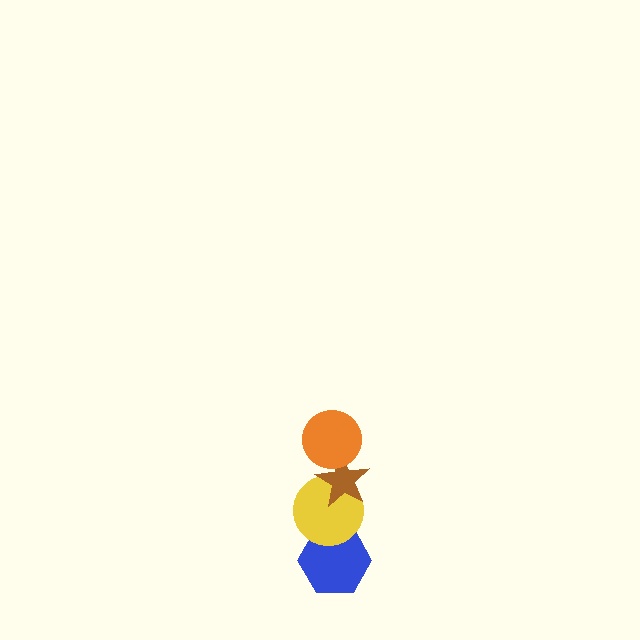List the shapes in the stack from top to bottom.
From top to bottom: the orange circle, the brown star, the yellow circle, the blue hexagon.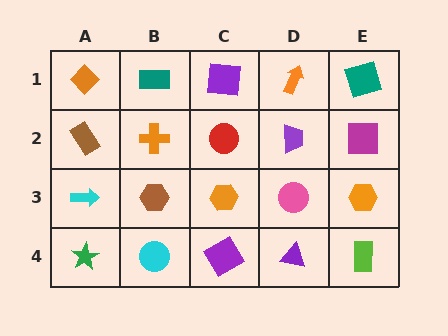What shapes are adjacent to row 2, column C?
A purple square (row 1, column C), an orange hexagon (row 3, column C), an orange cross (row 2, column B), a purple trapezoid (row 2, column D).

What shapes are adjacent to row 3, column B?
An orange cross (row 2, column B), a cyan circle (row 4, column B), a cyan arrow (row 3, column A), an orange hexagon (row 3, column C).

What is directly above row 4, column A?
A cyan arrow.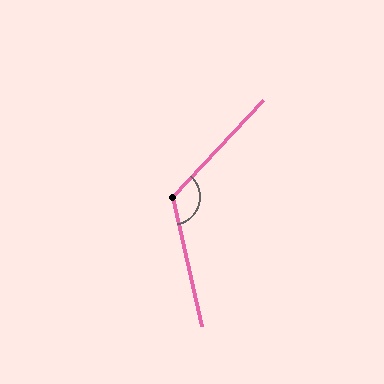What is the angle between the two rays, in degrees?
Approximately 124 degrees.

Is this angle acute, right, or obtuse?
It is obtuse.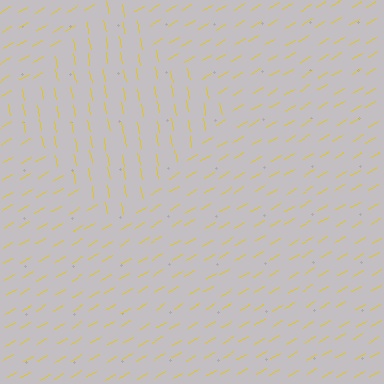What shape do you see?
I see a diamond.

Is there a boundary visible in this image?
Yes, there is a texture boundary formed by a change in line orientation.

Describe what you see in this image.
The image is filled with small yellow line segments. A diamond region in the image has lines oriented differently from the surrounding lines, creating a visible texture boundary.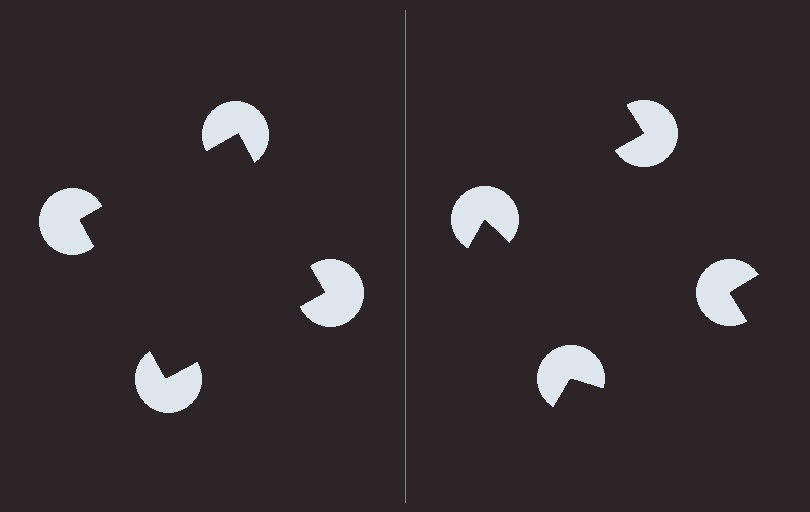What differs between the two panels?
The pac-man discs are positioned identically on both sides; only the wedge orientations differ. On the left they align to a square; on the right they are misaligned.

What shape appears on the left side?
An illusory square.